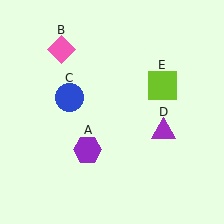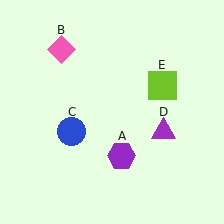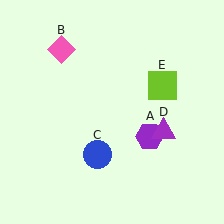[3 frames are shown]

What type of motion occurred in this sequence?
The purple hexagon (object A), blue circle (object C) rotated counterclockwise around the center of the scene.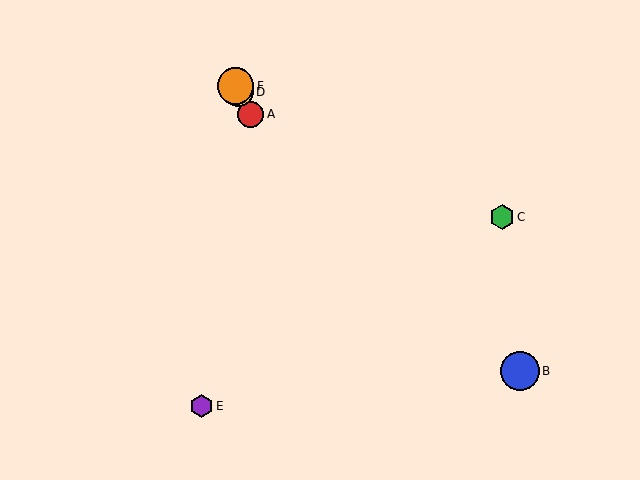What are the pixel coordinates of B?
Object B is at (520, 371).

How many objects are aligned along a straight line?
3 objects (A, D, F) are aligned along a straight line.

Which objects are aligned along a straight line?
Objects A, D, F are aligned along a straight line.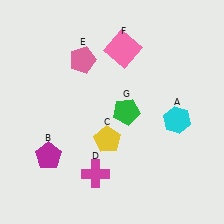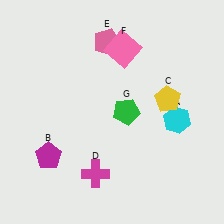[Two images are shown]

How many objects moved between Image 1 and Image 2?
2 objects moved between the two images.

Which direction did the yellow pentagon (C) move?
The yellow pentagon (C) moved right.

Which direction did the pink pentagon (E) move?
The pink pentagon (E) moved right.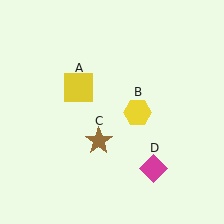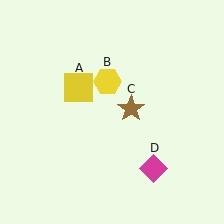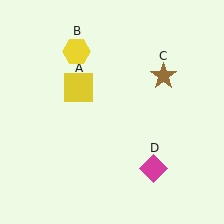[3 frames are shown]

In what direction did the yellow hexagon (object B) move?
The yellow hexagon (object B) moved up and to the left.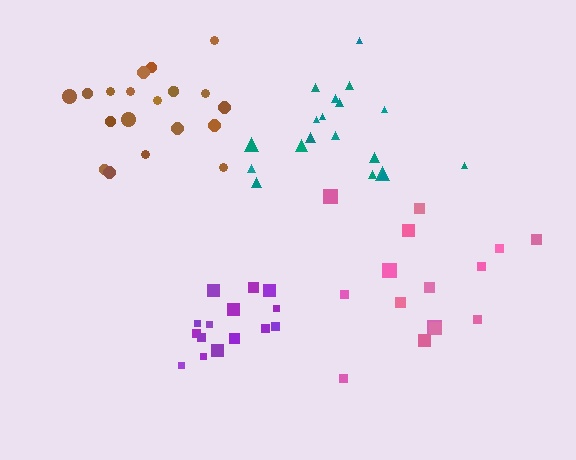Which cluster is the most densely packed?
Purple.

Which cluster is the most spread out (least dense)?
Pink.